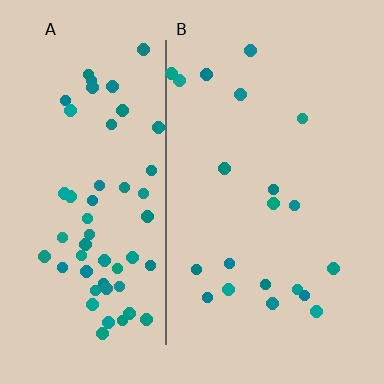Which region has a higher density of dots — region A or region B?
A (the left).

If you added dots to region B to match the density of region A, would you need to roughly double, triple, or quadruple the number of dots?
Approximately triple.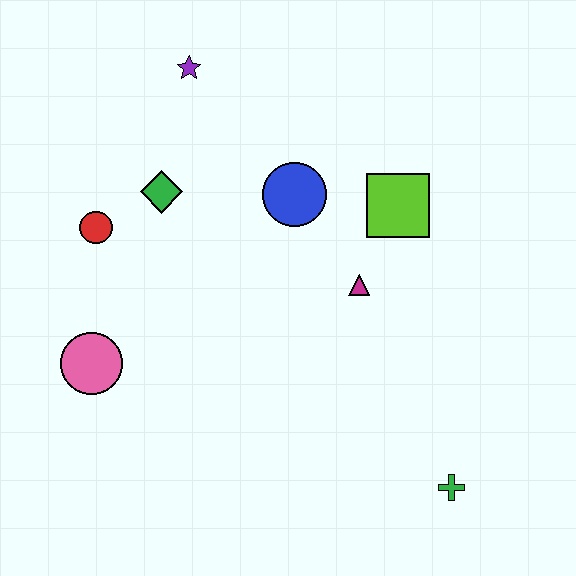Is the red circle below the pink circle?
No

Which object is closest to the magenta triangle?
The lime square is closest to the magenta triangle.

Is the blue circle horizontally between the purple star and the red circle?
No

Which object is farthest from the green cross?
The purple star is farthest from the green cross.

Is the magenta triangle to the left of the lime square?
Yes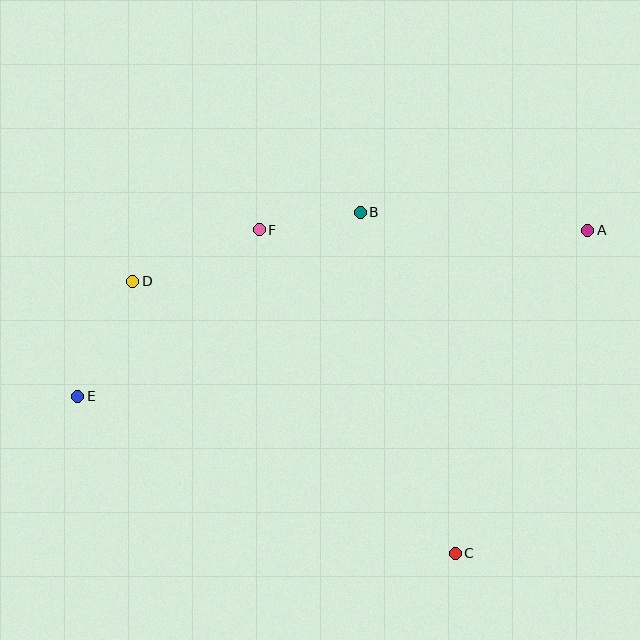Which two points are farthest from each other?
Points A and E are farthest from each other.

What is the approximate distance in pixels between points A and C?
The distance between A and C is approximately 350 pixels.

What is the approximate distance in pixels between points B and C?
The distance between B and C is approximately 354 pixels.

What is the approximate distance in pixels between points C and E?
The distance between C and E is approximately 409 pixels.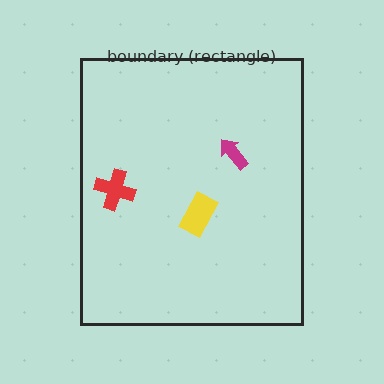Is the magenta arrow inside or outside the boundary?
Inside.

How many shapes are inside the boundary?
3 inside, 0 outside.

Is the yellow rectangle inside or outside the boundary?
Inside.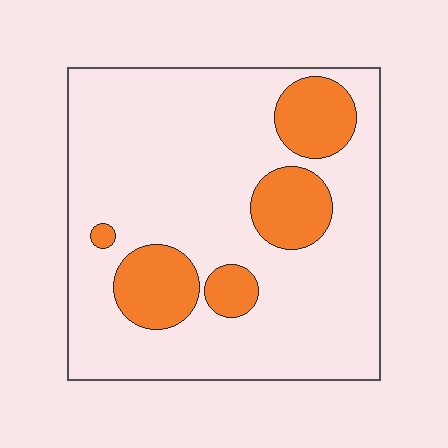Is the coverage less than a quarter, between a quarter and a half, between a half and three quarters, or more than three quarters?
Less than a quarter.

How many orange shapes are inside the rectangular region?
5.